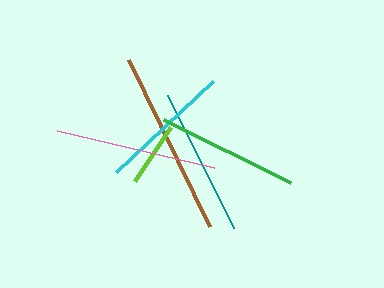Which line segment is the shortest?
The lime line is the shortest at approximately 65 pixels.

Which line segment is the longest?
The brown line is the longest at approximately 185 pixels.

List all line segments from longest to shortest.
From longest to shortest: brown, pink, teal, green, cyan, lime.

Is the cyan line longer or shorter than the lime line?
The cyan line is longer than the lime line.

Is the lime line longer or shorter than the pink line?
The pink line is longer than the lime line.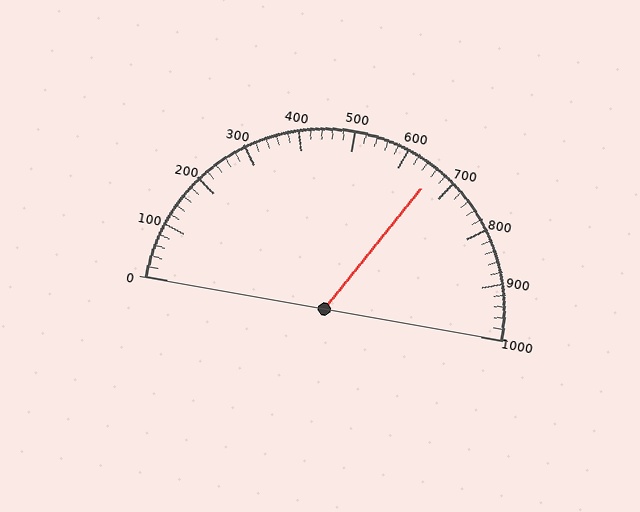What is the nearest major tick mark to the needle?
The nearest major tick mark is 700.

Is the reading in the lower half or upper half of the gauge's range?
The reading is in the upper half of the range (0 to 1000).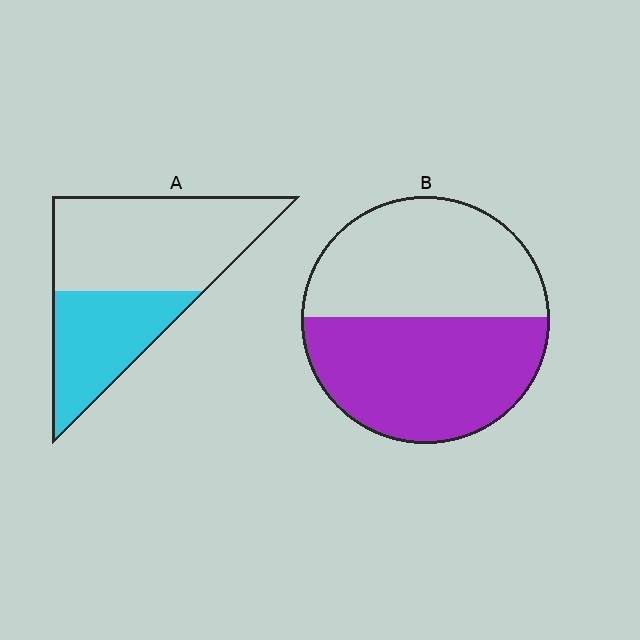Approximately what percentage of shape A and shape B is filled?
A is approximately 40% and B is approximately 50%.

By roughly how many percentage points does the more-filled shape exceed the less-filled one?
By roughly 15 percentage points (B over A).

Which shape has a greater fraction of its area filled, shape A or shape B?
Shape B.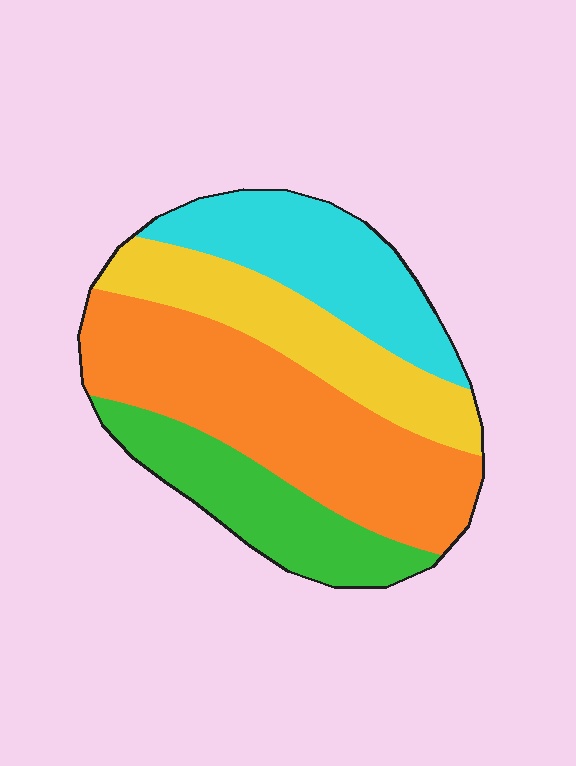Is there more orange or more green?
Orange.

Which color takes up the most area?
Orange, at roughly 40%.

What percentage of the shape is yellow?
Yellow covers roughly 20% of the shape.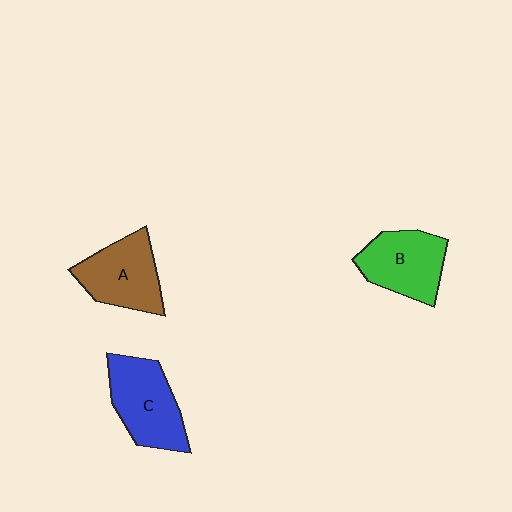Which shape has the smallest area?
Shape B (green).